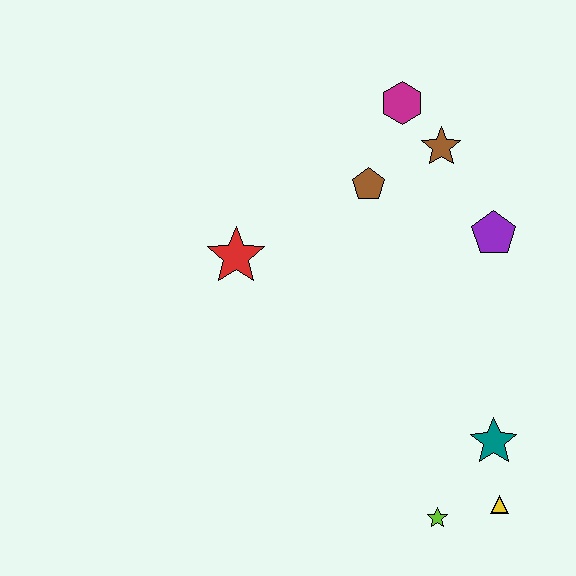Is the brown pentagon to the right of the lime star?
No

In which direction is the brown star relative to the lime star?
The brown star is above the lime star.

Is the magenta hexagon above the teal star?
Yes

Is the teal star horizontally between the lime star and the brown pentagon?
No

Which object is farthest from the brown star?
The lime star is farthest from the brown star.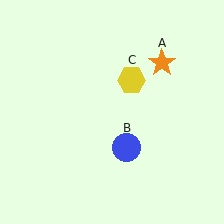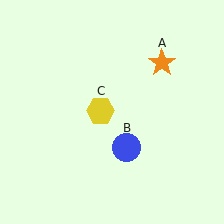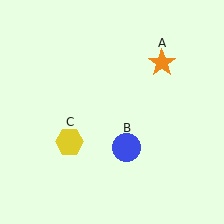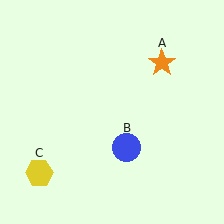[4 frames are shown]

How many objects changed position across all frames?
1 object changed position: yellow hexagon (object C).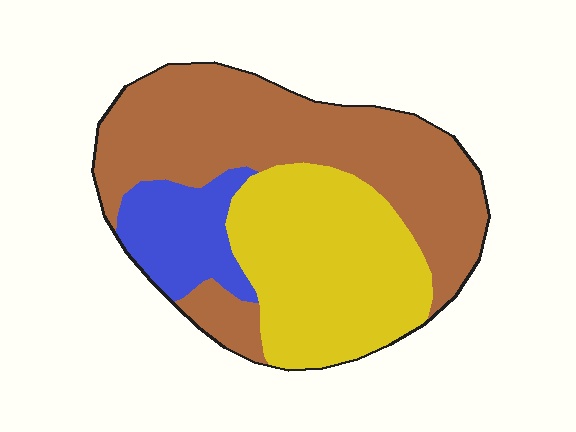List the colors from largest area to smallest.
From largest to smallest: brown, yellow, blue.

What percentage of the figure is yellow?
Yellow covers 36% of the figure.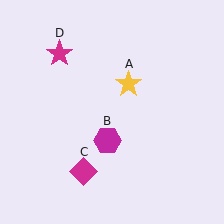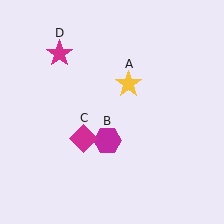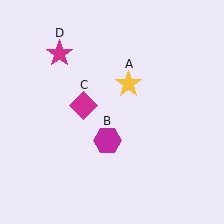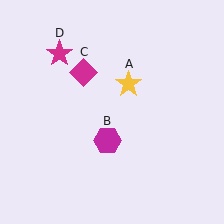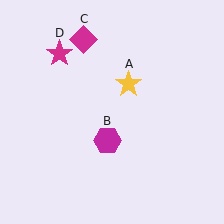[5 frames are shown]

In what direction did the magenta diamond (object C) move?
The magenta diamond (object C) moved up.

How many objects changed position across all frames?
1 object changed position: magenta diamond (object C).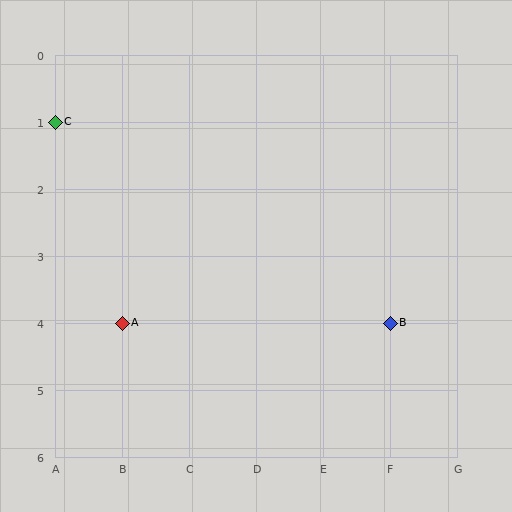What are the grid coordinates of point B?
Point B is at grid coordinates (F, 4).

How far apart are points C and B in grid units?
Points C and B are 5 columns and 3 rows apart (about 5.8 grid units diagonally).